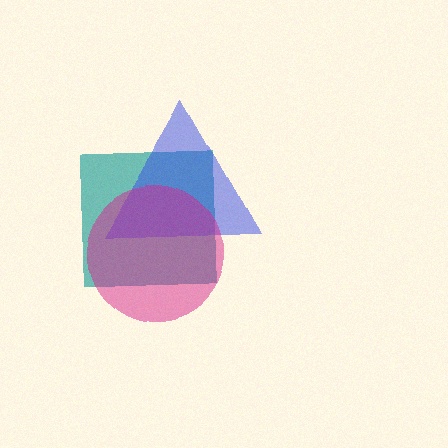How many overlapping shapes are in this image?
There are 3 overlapping shapes in the image.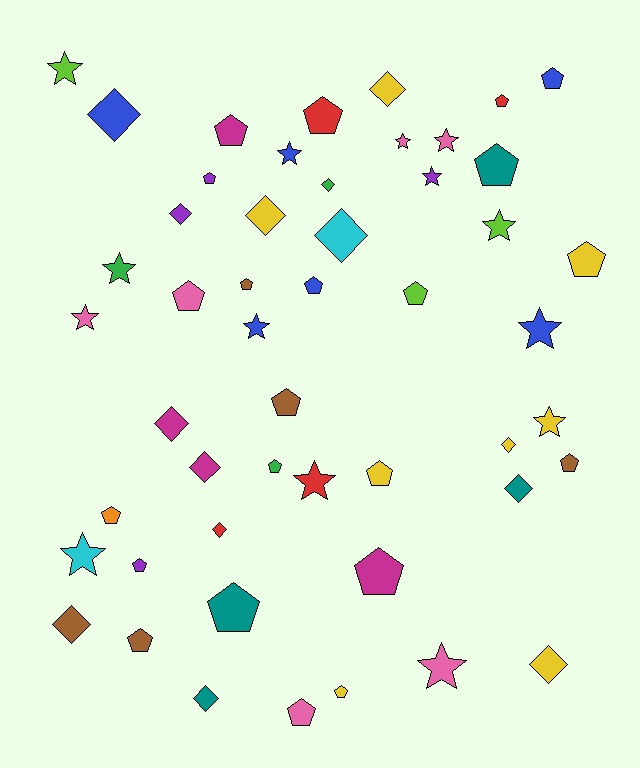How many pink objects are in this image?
There are 6 pink objects.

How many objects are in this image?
There are 50 objects.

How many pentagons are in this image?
There are 22 pentagons.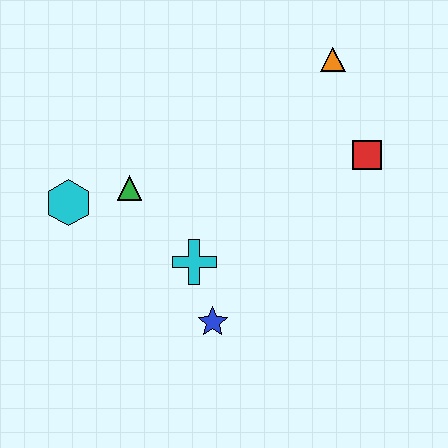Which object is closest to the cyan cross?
The blue star is closest to the cyan cross.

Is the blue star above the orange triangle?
No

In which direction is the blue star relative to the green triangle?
The blue star is below the green triangle.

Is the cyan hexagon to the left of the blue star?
Yes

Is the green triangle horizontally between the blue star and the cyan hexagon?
Yes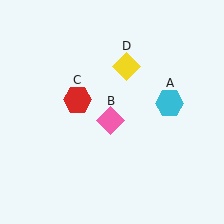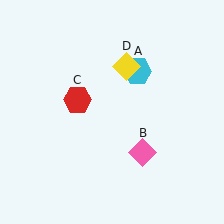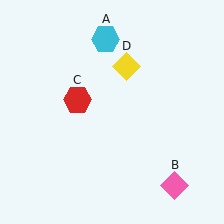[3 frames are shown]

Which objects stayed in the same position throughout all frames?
Red hexagon (object C) and yellow diamond (object D) remained stationary.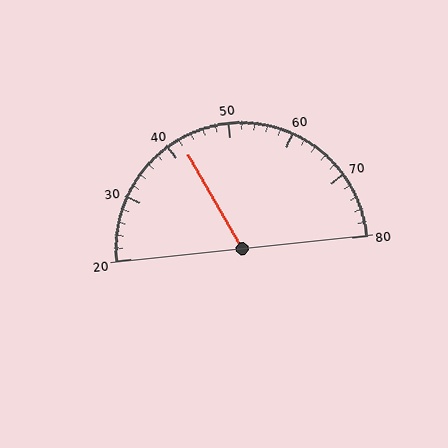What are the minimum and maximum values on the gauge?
The gauge ranges from 20 to 80.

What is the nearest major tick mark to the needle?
The nearest major tick mark is 40.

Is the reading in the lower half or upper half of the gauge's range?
The reading is in the lower half of the range (20 to 80).